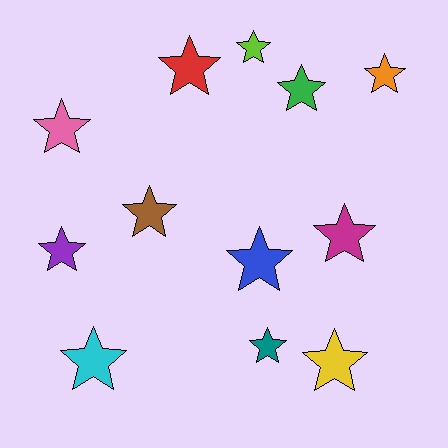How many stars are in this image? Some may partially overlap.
There are 12 stars.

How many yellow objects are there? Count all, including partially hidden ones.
There is 1 yellow object.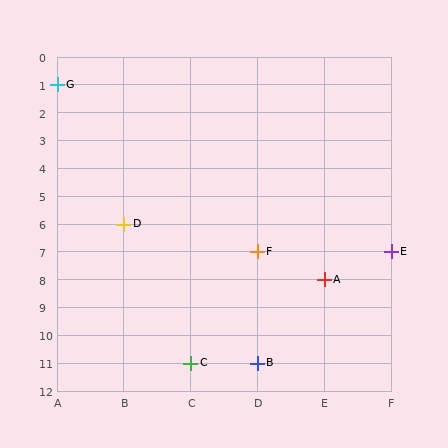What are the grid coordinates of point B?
Point B is at grid coordinates (D, 11).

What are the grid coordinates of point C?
Point C is at grid coordinates (C, 11).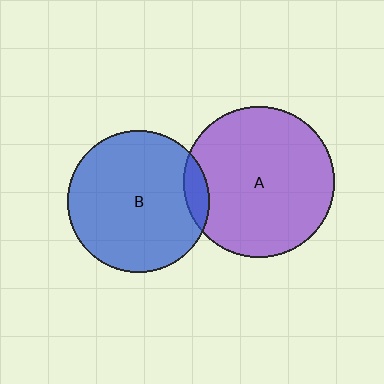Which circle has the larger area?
Circle A (purple).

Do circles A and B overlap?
Yes.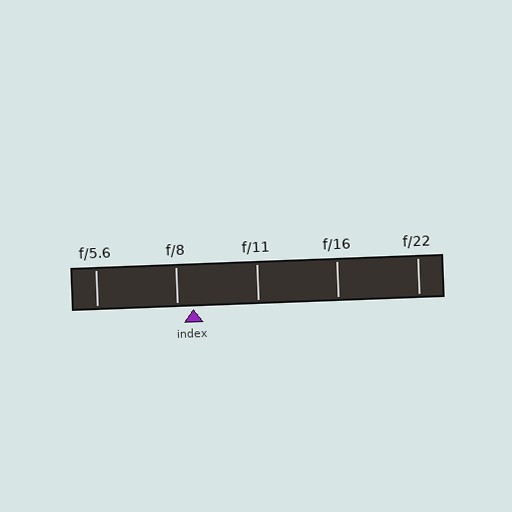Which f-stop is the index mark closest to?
The index mark is closest to f/8.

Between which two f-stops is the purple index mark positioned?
The index mark is between f/8 and f/11.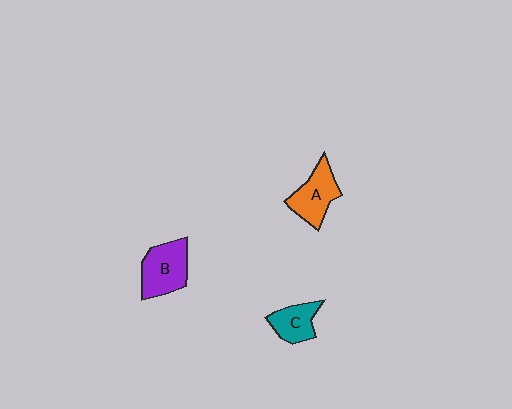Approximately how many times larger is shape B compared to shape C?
Approximately 1.5 times.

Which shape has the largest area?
Shape B (purple).